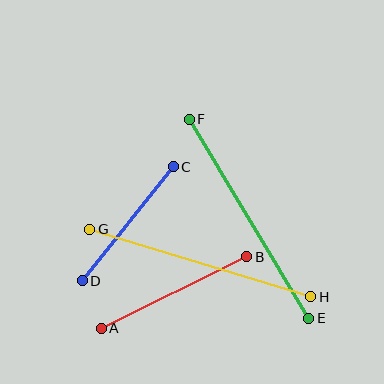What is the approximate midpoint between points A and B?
The midpoint is at approximately (174, 293) pixels.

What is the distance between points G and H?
The distance is approximately 231 pixels.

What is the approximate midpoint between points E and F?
The midpoint is at approximately (249, 219) pixels.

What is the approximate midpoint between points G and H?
The midpoint is at approximately (200, 263) pixels.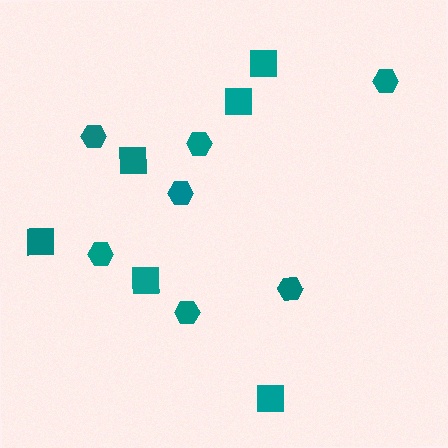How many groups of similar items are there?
There are 2 groups: one group of hexagons (7) and one group of squares (6).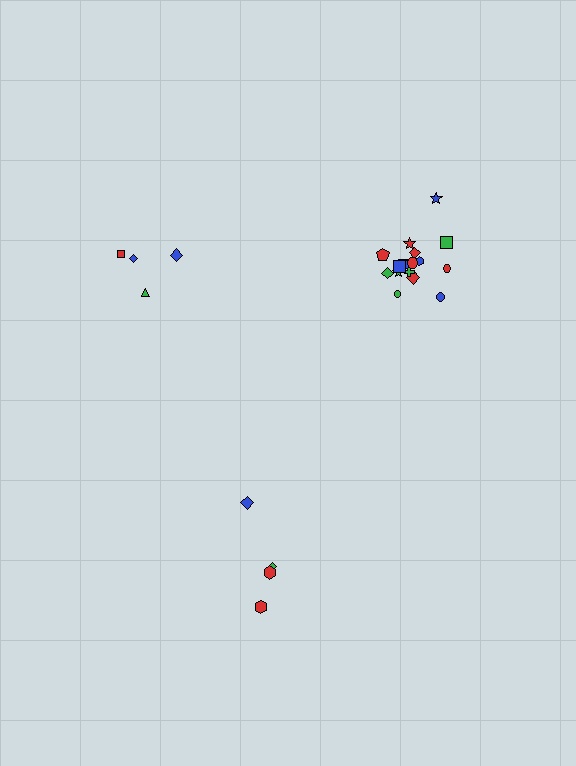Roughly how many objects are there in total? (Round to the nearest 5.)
Roughly 25 objects in total.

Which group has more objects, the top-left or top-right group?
The top-right group.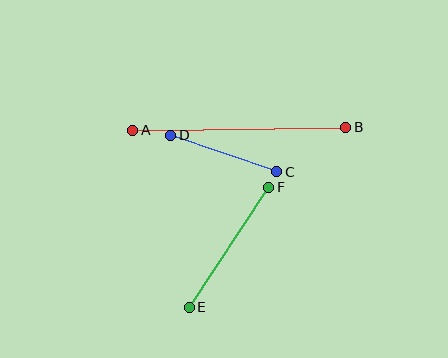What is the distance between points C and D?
The distance is approximately 112 pixels.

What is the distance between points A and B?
The distance is approximately 213 pixels.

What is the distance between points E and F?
The distance is approximately 144 pixels.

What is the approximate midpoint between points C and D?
The midpoint is at approximately (224, 153) pixels.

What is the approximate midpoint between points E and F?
The midpoint is at approximately (229, 247) pixels.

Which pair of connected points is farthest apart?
Points A and B are farthest apart.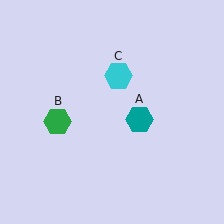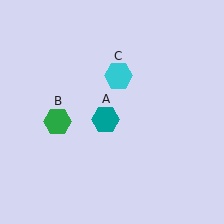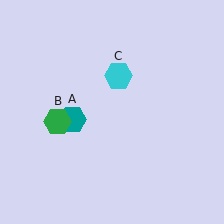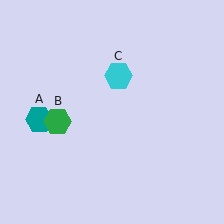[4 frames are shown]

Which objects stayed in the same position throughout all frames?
Green hexagon (object B) and cyan hexagon (object C) remained stationary.